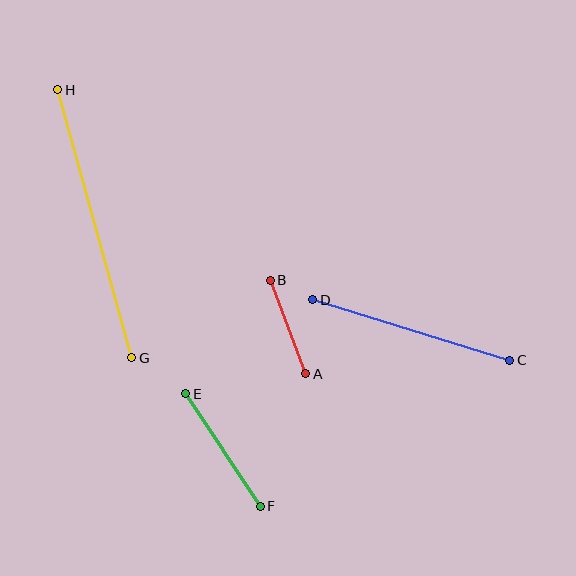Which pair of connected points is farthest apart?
Points G and H are farthest apart.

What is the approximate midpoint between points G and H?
The midpoint is at approximately (95, 224) pixels.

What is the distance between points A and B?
The distance is approximately 100 pixels.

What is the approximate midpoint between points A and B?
The midpoint is at approximately (288, 327) pixels.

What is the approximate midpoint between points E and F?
The midpoint is at approximately (223, 450) pixels.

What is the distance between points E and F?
The distance is approximately 135 pixels.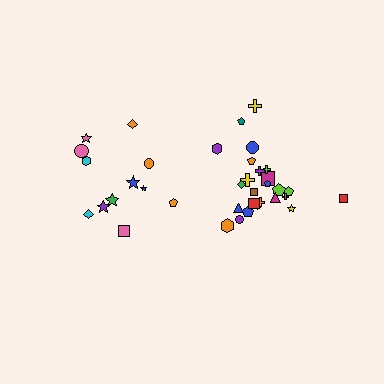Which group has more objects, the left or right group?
The right group.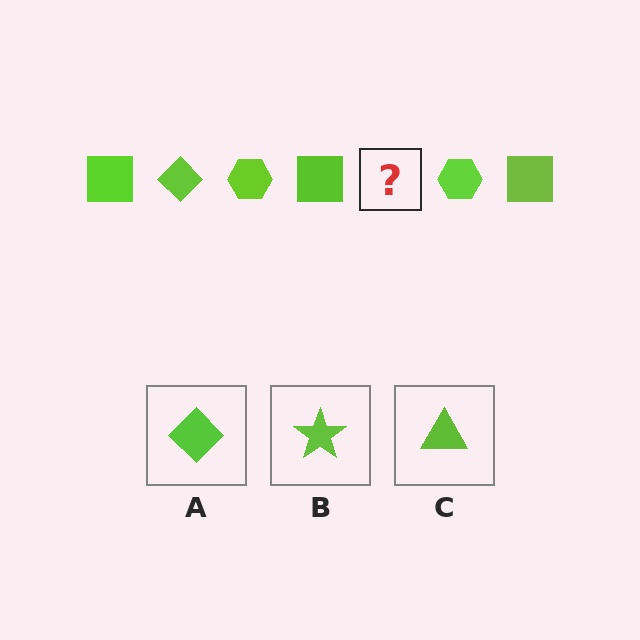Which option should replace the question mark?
Option A.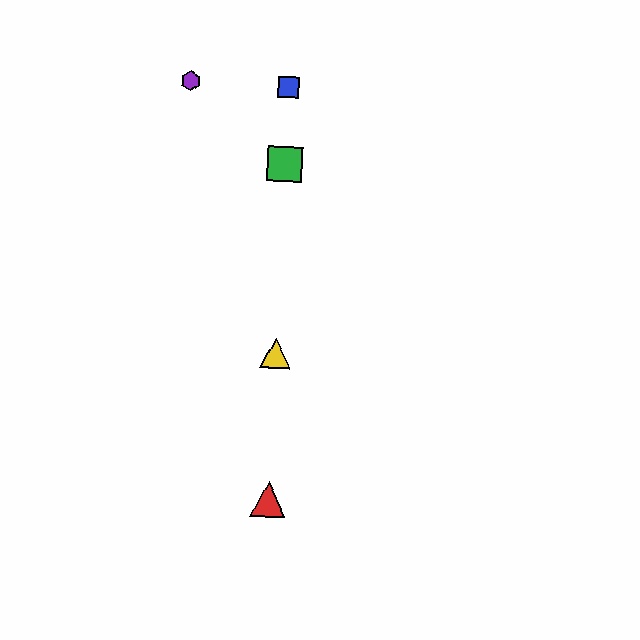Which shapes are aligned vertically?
The red triangle, the blue square, the green square, the yellow triangle are aligned vertically.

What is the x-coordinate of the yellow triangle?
The yellow triangle is at x≈275.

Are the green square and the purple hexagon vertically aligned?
No, the green square is at x≈285 and the purple hexagon is at x≈191.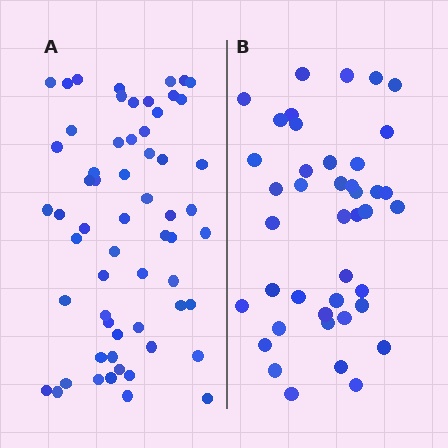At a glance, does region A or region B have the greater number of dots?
Region A (the left region) has more dots.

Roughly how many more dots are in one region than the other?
Region A has approximately 20 more dots than region B.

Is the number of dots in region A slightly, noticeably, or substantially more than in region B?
Region A has noticeably more, but not dramatically so. The ratio is roughly 1.4 to 1.